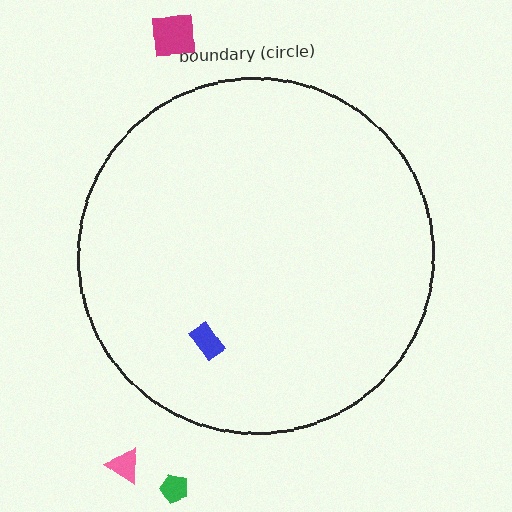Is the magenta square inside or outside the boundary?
Outside.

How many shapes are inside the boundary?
1 inside, 3 outside.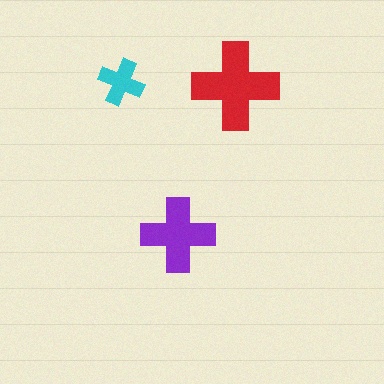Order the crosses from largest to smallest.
the red one, the purple one, the cyan one.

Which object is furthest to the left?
The cyan cross is leftmost.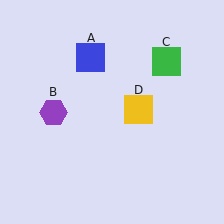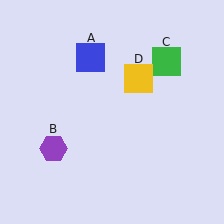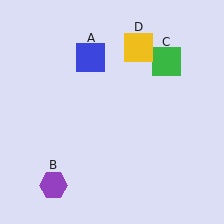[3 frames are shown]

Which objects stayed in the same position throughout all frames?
Blue square (object A) and green square (object C) remained stationary.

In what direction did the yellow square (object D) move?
The yellow square (object D) moved up.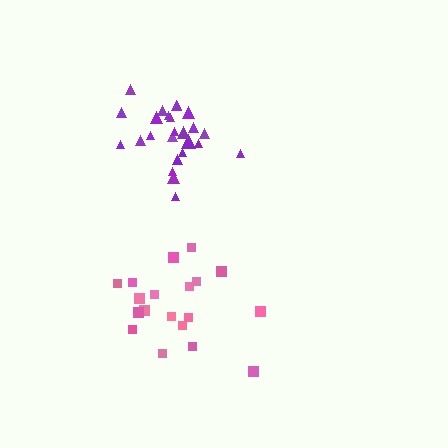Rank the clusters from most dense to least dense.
purple, pink.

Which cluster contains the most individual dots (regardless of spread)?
Purple (26).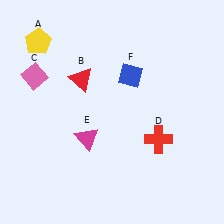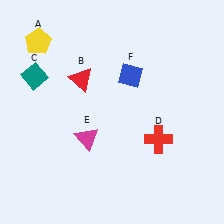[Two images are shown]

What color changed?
The diamond (C) changed from pink in Image 1 to teal in Image 2.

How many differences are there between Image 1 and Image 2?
There is 1 difference between the two images.